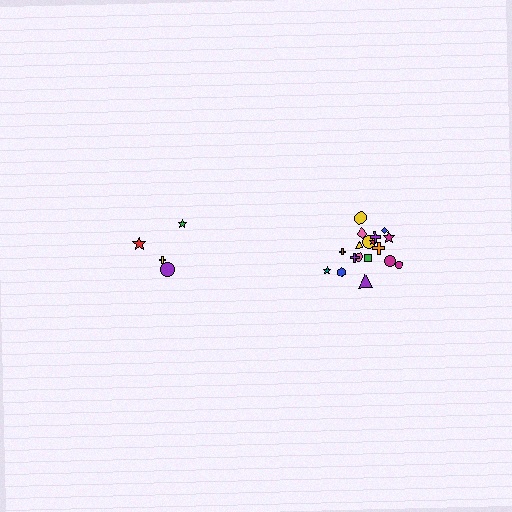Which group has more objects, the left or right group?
The right group.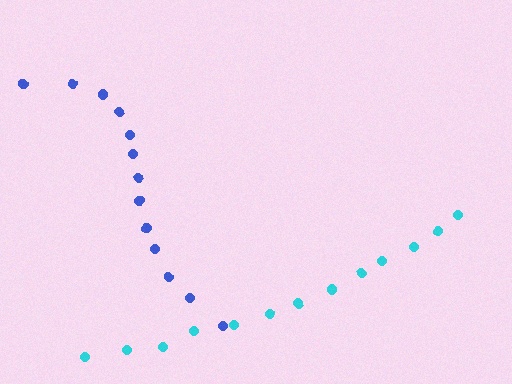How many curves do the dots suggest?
There are 2 distinct paths.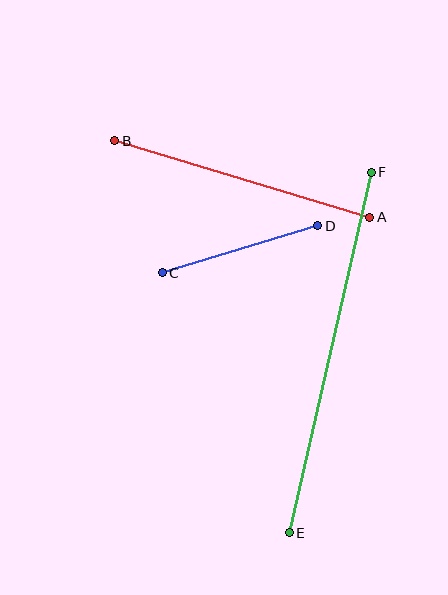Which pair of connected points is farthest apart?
Points E and F are farthest apart.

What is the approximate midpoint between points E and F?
The midpoint is at approximately (330, 352) pixels.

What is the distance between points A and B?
The distance is approximately 266 pixels.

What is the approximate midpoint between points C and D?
The midpoint is at approximately (240, 249) pixels.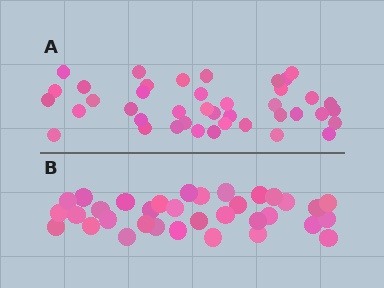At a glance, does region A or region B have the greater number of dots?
Region A (the top region) has more dots.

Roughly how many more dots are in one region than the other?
Region A has roughly 8 or so more dots than region B.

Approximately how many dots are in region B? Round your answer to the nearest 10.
About 30 dots. (The exact count is 34, which rounds to 30.)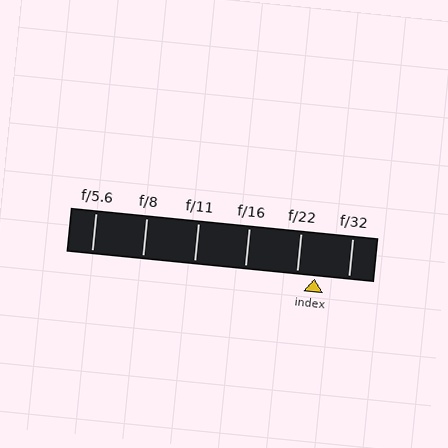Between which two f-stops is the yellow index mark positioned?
The index mark is between f/22 and f/32.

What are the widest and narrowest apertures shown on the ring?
The widest aperture shown is f/5.6 and the narrowest is f/32.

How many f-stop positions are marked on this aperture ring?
There are 6 f-stop positions marked.